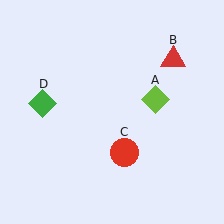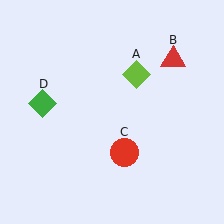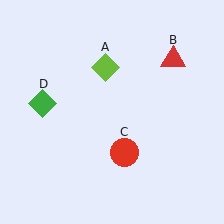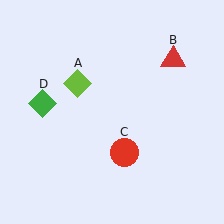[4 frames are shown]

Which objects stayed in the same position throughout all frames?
Red triangle (object B) and red circle (object C) and green diamond (object D) remained stationary.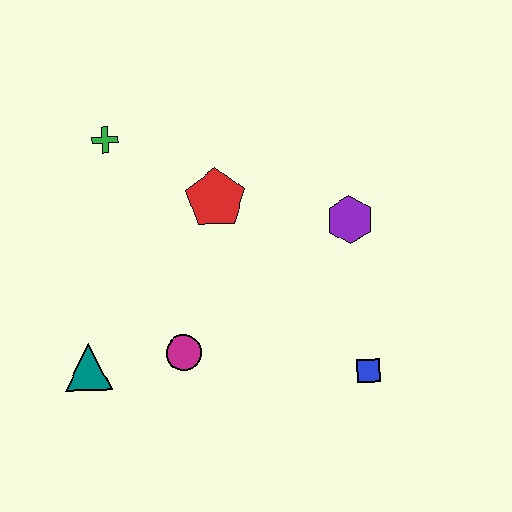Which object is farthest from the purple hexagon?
The teal triangle is farthest from the purple hexagon.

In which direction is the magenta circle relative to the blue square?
The magenta circle is to the left of the blue square.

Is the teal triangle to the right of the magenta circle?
No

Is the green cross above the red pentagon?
Yes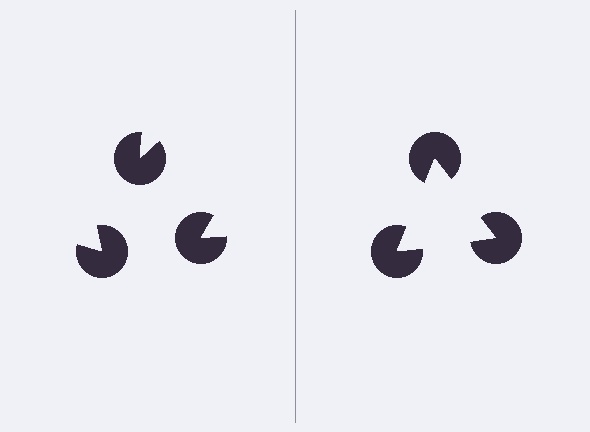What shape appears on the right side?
An illusory triangle.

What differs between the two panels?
The pac-man discs are positioned identically on both sides; only the wedge orientations differ. On the right they align to a triangle; on the left they are misaligned.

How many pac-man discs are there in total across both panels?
6 — 3 on each side.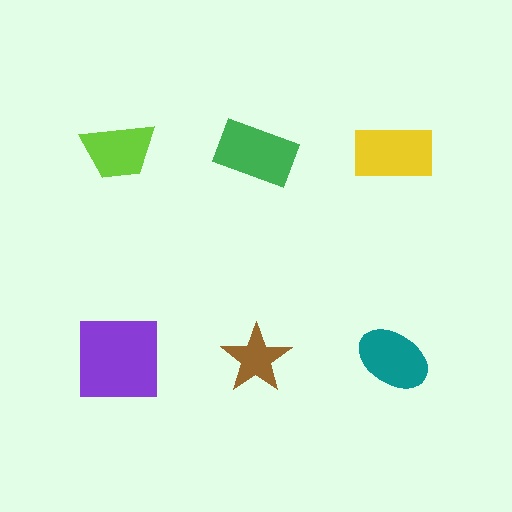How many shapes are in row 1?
3 shapes.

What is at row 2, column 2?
A brown star.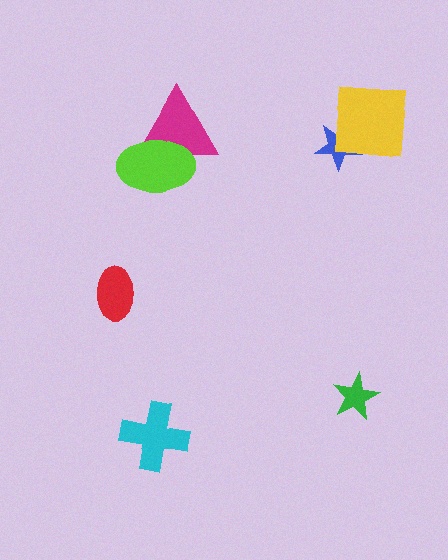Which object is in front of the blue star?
The yellow square is in front of the blue star.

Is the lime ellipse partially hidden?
No, no other shape covers it.